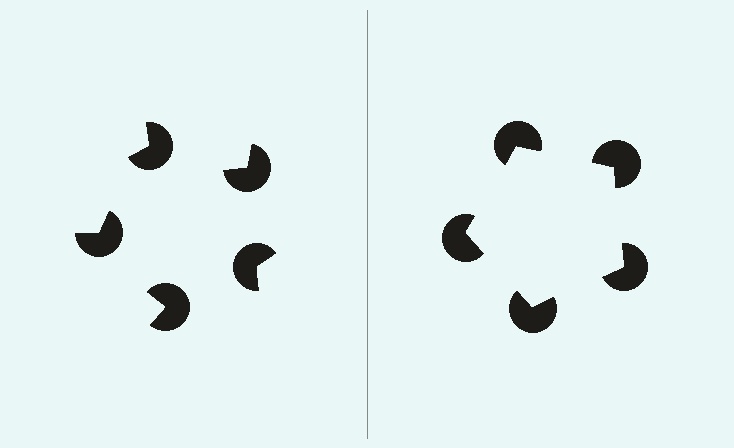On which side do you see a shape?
An illusory pentagon appears on the right side. On the left side the wedge cuts are rotated, so no coherent shape forms.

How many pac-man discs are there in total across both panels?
10 — 5 on each side.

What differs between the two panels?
The pac-man discs are positioned identically on both sides; only the wedge orientations differ. On the right they align to a pentagon; on the left they are misaligned.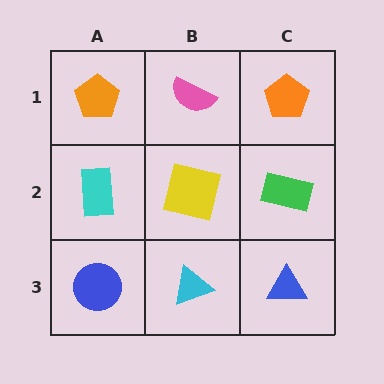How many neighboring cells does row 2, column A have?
3.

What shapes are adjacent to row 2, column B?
A pink semicircle (row 1, column B), a cyan triangle (row 3, column B), a cyan rectangle (row 2, column A), a green rectangle (row 2, column C).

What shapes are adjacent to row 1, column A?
A cyan rectangle (row 2, column A), a pink semicircle (row 1, column B).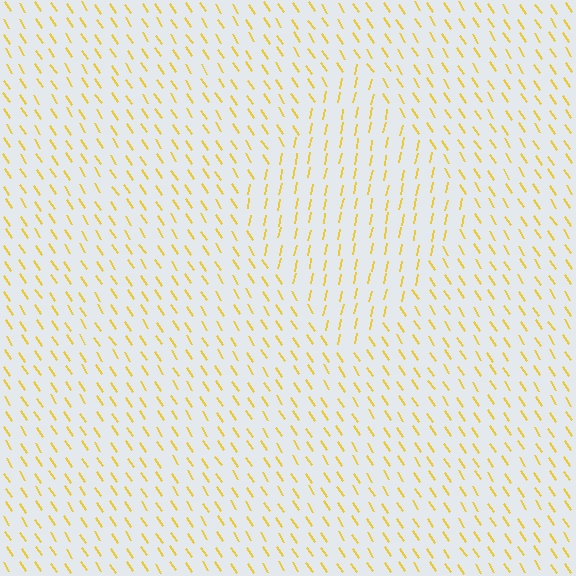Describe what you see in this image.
The image is filled with small yellow line segments. A diamond region in the image has lines oriented differently from the surrounding lines, creating a visible texture boundary.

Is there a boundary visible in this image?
Yes, there is a texture boundary formed by a change in line orientation.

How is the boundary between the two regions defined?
The boundary is defined purely by a change in line orientation (approximately 45 degrees difference). All lines are the same color and thickness.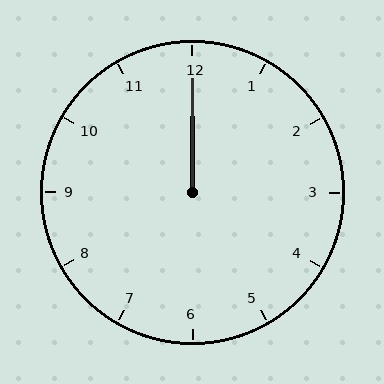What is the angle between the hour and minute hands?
Approximately 0 degrees.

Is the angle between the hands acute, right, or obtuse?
It is acute.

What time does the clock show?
12:00.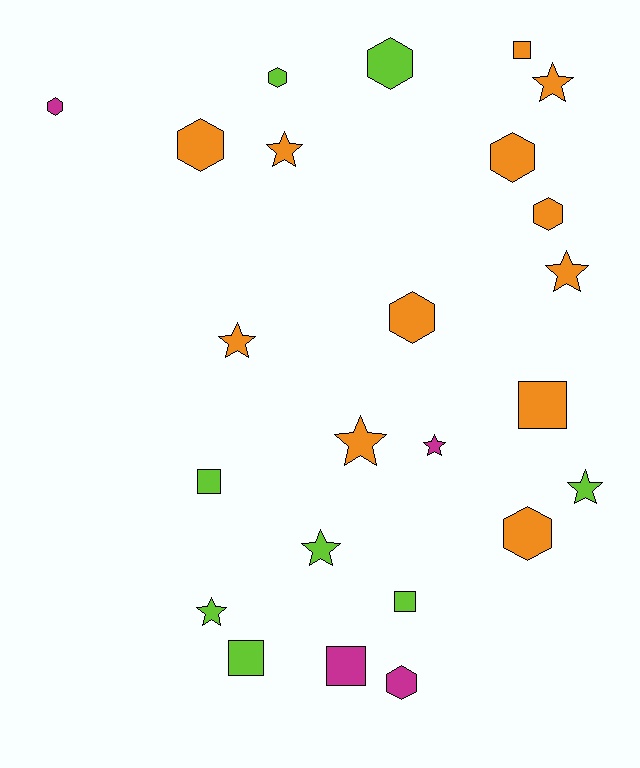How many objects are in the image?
There are 24 objects.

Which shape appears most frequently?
Star, with 9 objects.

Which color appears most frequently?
Orange, with 12 objects.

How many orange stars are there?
There are 5 orange stars.